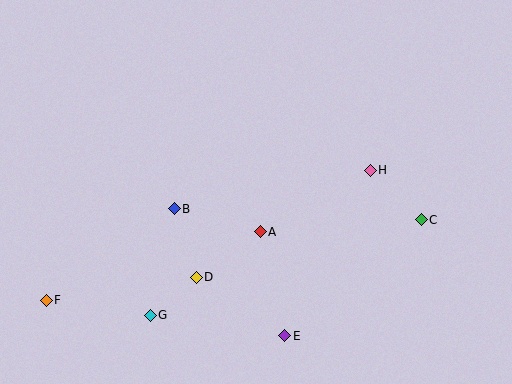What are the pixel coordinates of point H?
Point H is at (370, 170).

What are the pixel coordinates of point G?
Point G is at (150, 315).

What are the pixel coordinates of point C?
Point C is at (421, 220).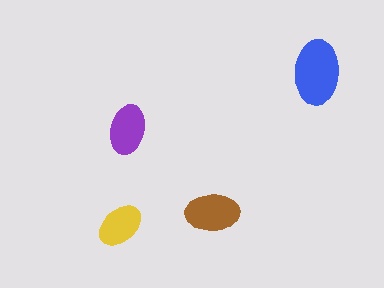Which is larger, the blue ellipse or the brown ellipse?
The blue one.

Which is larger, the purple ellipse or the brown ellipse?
The brown one.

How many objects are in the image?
There are 4 objects in the image.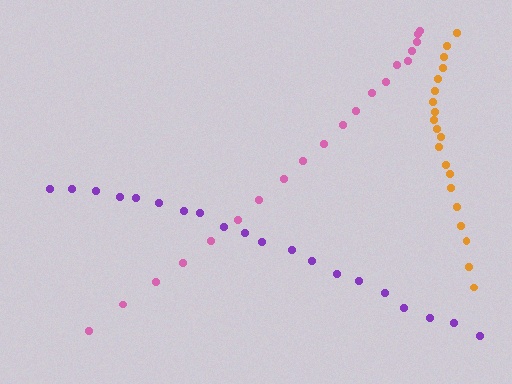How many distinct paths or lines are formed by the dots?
There are 3 distinct paths.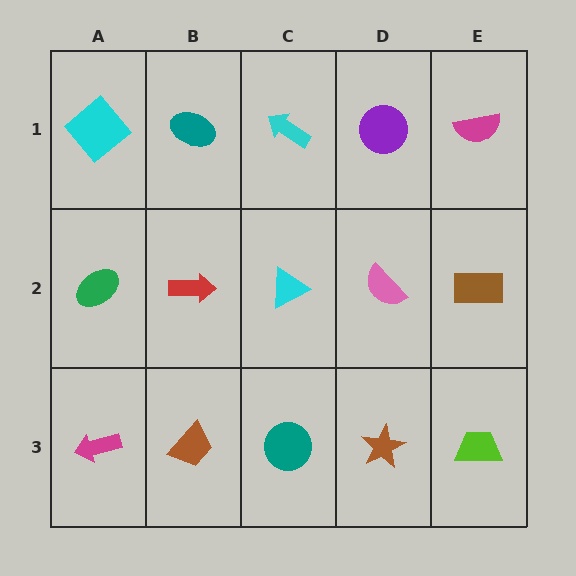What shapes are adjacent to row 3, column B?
A red arrow (row 2, column B), a magenta arrow (row 3, column A), a teal circle (row 3, column C).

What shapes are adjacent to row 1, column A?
A green ellipse (row 2, column A), a teal ellipse (row 1, column B).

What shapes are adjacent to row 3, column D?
A pink semicircle (row 2, column D), a teal circle (row 3, column C), a lime trapezoid (row 3, column E).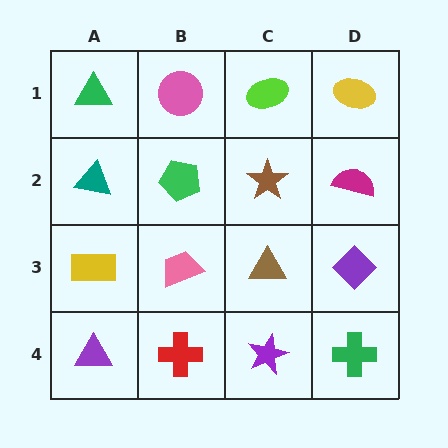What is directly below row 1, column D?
A magenta semicircle.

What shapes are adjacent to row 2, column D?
A yellow ellipse (row 1, column D), a purple diamond (row 3, column D), a brown star (row 2, column C).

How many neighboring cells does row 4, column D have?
2.